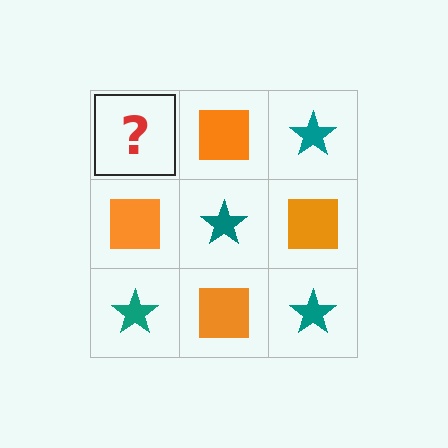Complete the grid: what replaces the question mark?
The question mark should be replaced with a teal star.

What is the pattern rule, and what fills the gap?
The rule is that it alternates teal star and orange square in a checkerboard pattern. The gap should be filled with a teal star.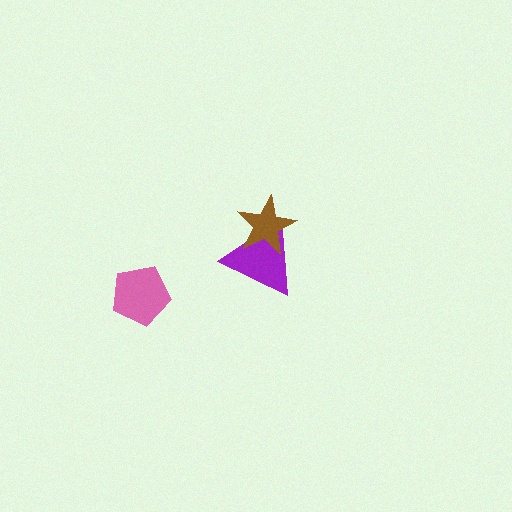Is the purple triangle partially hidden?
Yes, it is partially covered by another shape.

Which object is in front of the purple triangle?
The brown star is in front of the purple triangle.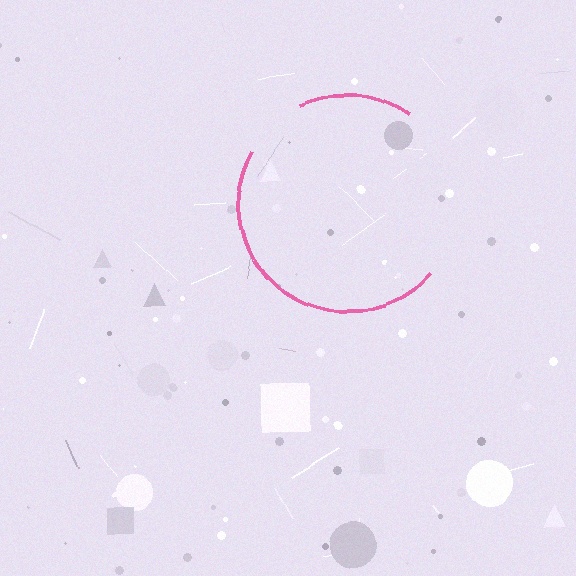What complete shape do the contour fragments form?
The contour fragments form a circle.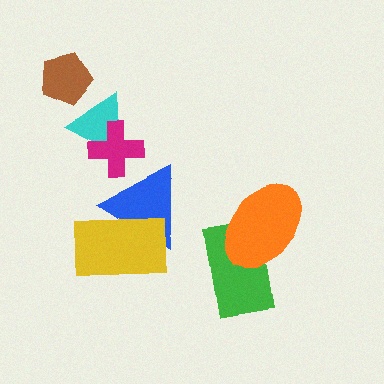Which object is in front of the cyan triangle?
The magenta cross is in front of the cyan triangle.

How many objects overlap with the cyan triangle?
1 object overlaps with the cyan triangle.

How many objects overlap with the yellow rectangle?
1 object overlaps with the yellow rectangle.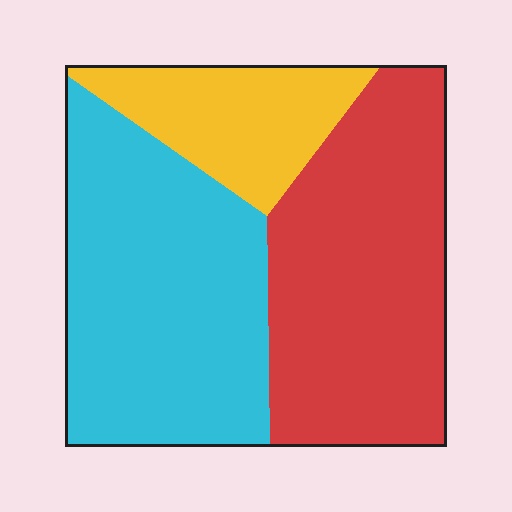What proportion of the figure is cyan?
Cyan covers roughly 40% of the figure.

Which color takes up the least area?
Yellow, at roughly 15%.